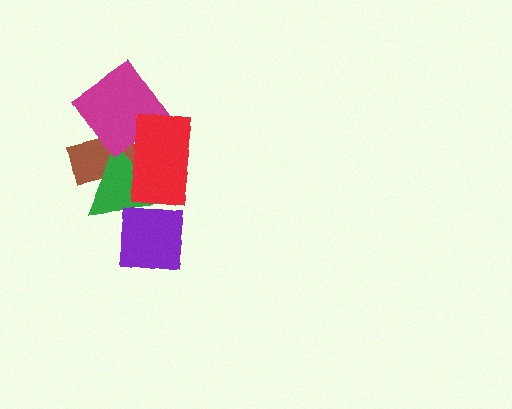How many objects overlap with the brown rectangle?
3 objects overlap with the brown rectangle.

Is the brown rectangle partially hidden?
Yes, it is partially covered by another shape.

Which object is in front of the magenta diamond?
The red rectangle is in front of the magenta diamond.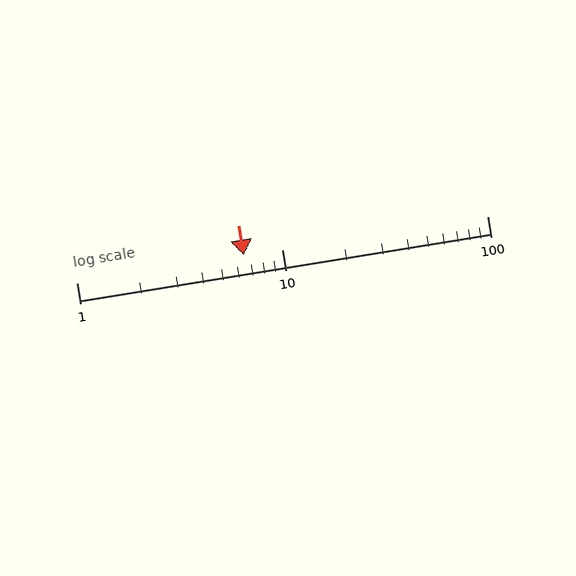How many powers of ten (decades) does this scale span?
The scale spans 2 decades, from 1 to 100.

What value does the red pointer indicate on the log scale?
The pointer indicates approximately 6.5.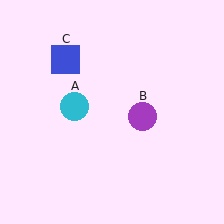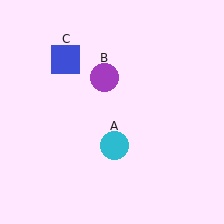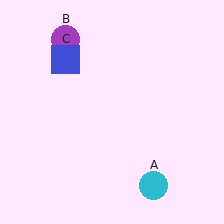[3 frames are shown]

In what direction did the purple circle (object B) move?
The purple circle (object B) moved up and to the left.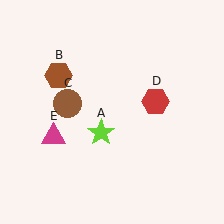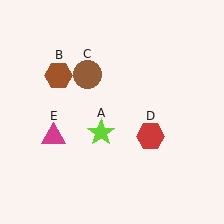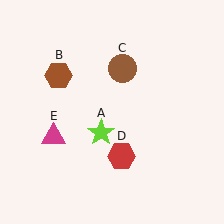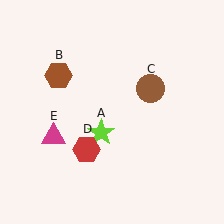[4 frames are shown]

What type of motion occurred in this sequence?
The brown circle (object C), red hexagon (object D) rotated clockwise around the center of the scene.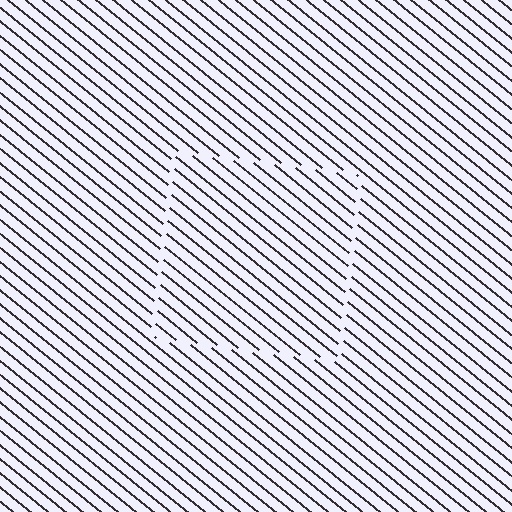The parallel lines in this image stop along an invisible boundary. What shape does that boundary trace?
An illusory square. The interior of the shape contains the same grating, shifted by half a period — the contour is defined by the phase discontinuity where line-ends from the inner and outer gratings abut.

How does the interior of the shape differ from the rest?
The interior of the shape contains the same grating, shifted by half a period — the contour is defined by the phase discontinuity where line-ends from the inner and outer gratings abut.